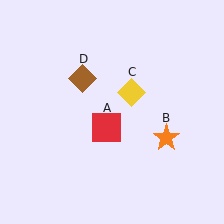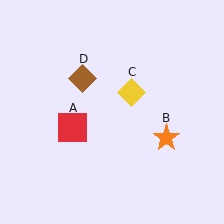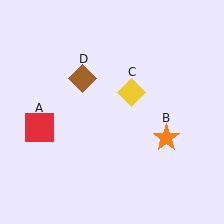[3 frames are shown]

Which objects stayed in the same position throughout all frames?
Orange star (object B) and yellow diamond (object C) and brown diamond (object D) remained stationary.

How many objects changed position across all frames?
1 object changed position: red square (object A).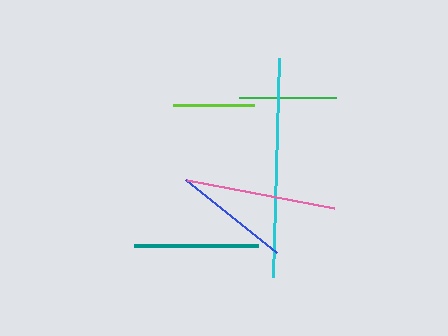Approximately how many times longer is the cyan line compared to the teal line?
The cyan line is approximately 1.8 times the length of the teal line.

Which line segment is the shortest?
The lime line is the shortest at approximately 81 pixels.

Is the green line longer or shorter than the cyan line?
The cyan line is longer than the green line.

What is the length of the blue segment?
The blue segment is approximately 117 pixels long.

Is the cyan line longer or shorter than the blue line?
The cyan line is longer than the blue line.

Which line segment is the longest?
The cyan line is the longest at approximately 219 pixels.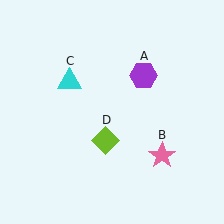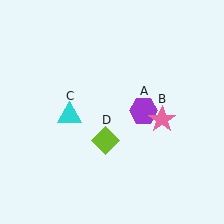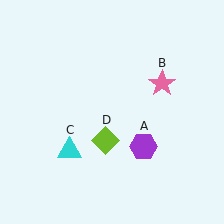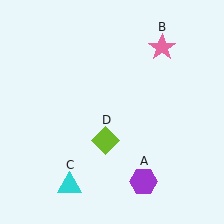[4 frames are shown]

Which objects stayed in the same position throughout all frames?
Lime diamond (object D) remained stationary.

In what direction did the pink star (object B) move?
The pink star (object B) moved up.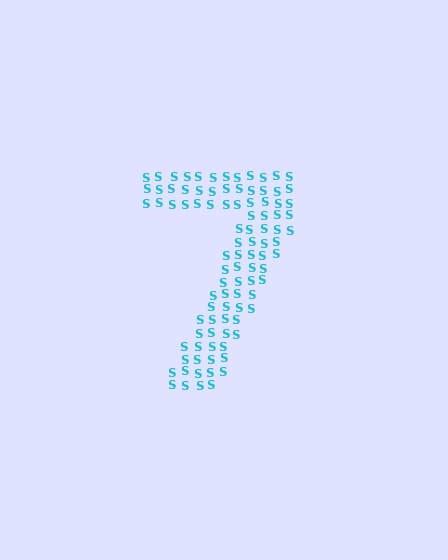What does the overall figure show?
The overall figure shows the digit 7.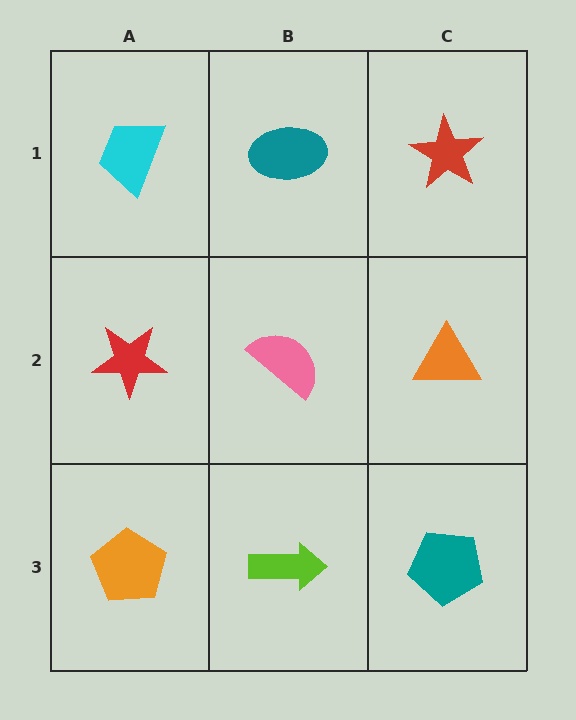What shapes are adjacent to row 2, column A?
A cyan trapezoid (row 1, column A), an orange pentagon (row 3, column A), a pink semicircle (row 2, column B).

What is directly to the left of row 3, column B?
An orange pentagon.